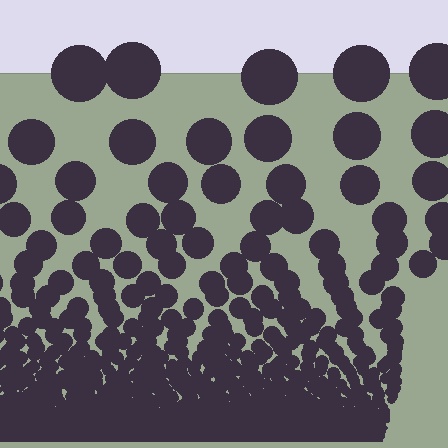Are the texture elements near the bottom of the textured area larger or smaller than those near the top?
Smaller. The gradient is inverted — elements near the bottom are smaller and denser.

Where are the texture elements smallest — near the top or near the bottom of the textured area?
Near the bottom.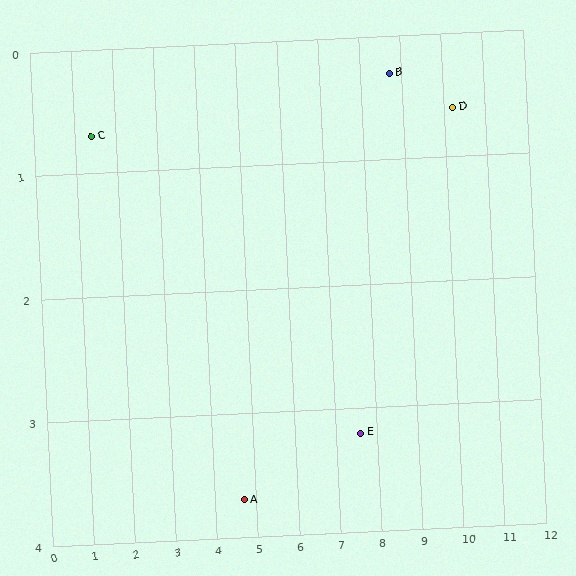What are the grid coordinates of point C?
Point C is at approximately (1.4, 0.7).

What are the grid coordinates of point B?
Point B is at approximately (8.7, 0.3).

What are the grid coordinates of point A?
Point A is at approximately (4.7, 3.7).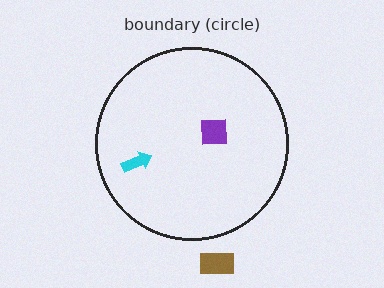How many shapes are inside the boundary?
2 inside, 1 outside.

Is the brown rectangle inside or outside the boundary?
Outside.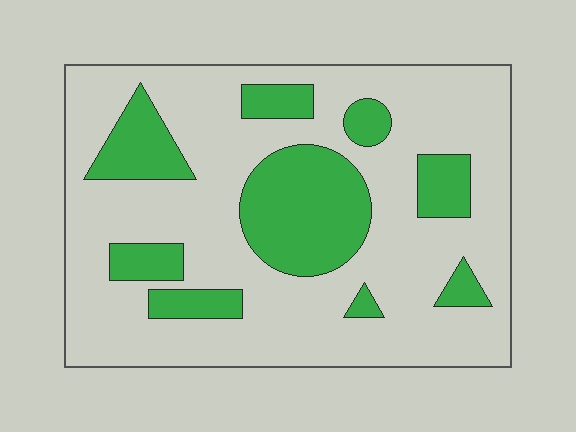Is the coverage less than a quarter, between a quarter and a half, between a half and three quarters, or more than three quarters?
Between a quarter and a half.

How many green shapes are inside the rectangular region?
9.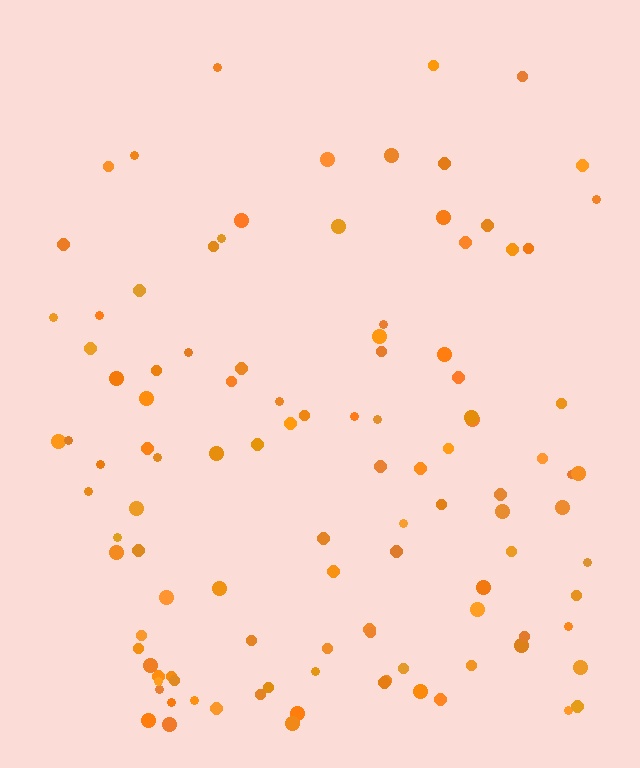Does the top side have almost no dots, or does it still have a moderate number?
Still a moderate number, just noticeably fewer than the bottom.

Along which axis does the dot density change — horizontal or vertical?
Vertical.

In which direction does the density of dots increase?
From top to bottom, with the bottom side densest.